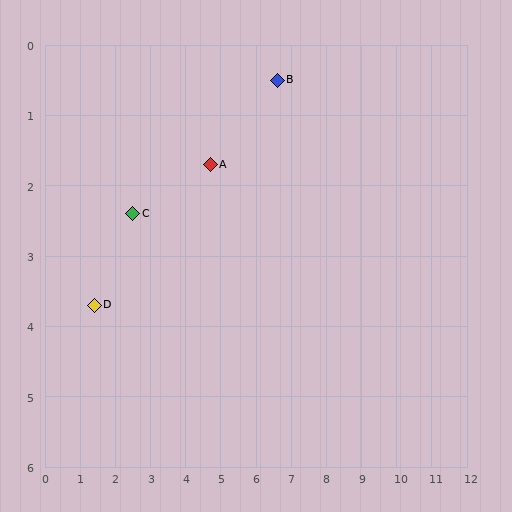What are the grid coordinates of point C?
Point C is at approximately (2.5, 2.4).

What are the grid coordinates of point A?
Point A is at approximately (4.7, 1.7).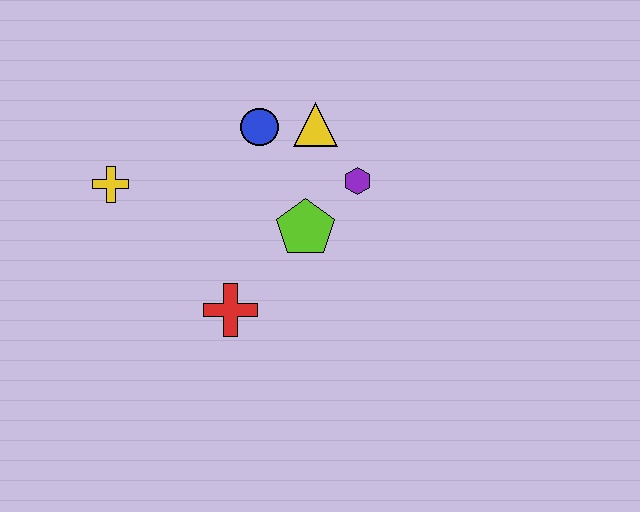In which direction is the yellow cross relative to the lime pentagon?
The yellow cross is to the left of the lime pentagon.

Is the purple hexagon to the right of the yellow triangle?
Yes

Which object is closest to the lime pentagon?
The purple hexagon is closest to the lime pentagon.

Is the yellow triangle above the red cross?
Yes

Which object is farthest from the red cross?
The yellow triangle is farthest from the red cross.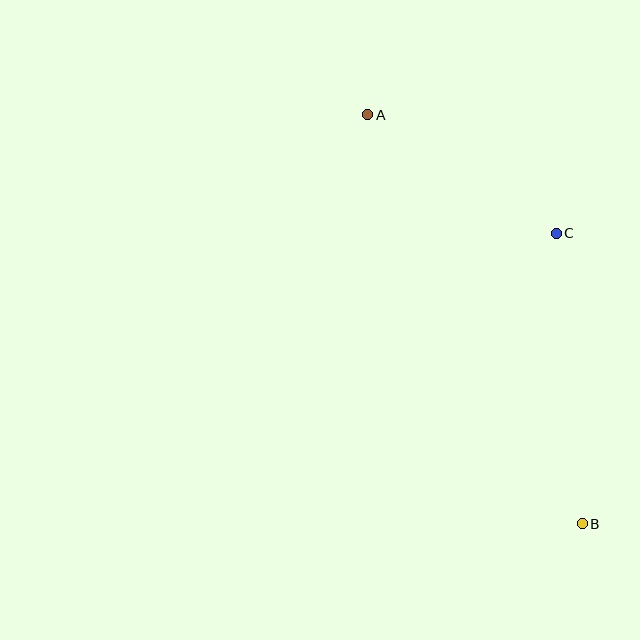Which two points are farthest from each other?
Points A and B are farthest from each other.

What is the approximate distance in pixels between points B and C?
The distance between B and C is approximately 292 pixels.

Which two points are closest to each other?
Points A and C are closest to each other.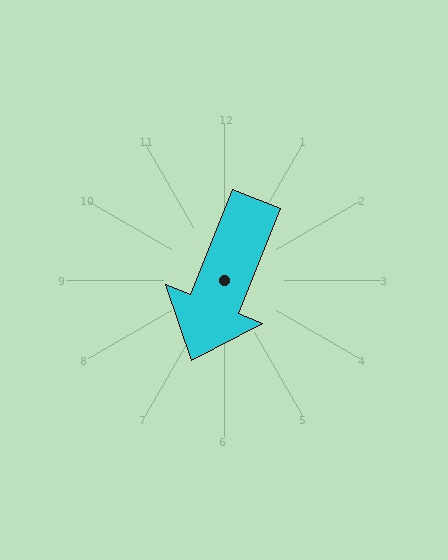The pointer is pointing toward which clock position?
Roughly 7 o'clock.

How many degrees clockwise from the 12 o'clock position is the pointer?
Approximately 202 degrees.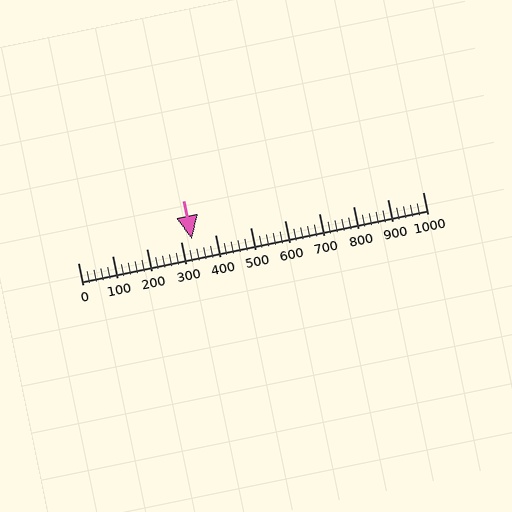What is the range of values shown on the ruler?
The ruler shows values from 0 to 1000.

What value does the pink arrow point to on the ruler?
The pink arrow points to approximately 331.